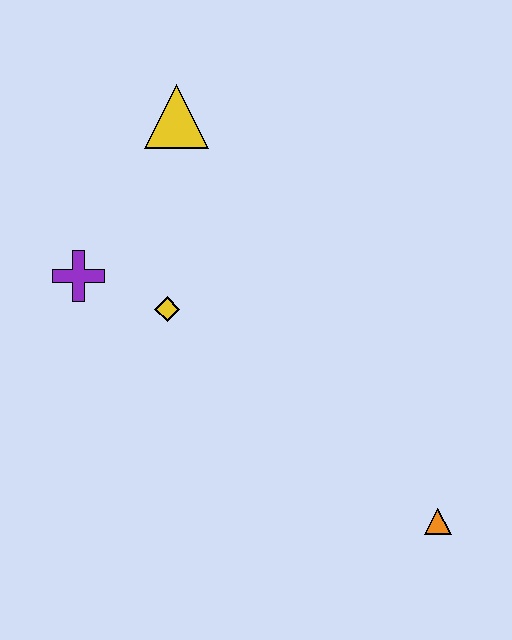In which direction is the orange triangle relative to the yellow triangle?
The orange triangle is below the yellow triangle.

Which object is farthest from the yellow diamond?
The orange triangle is farthest from the yellow diamond.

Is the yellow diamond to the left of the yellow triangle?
Yes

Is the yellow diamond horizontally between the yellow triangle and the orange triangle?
No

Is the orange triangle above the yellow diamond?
No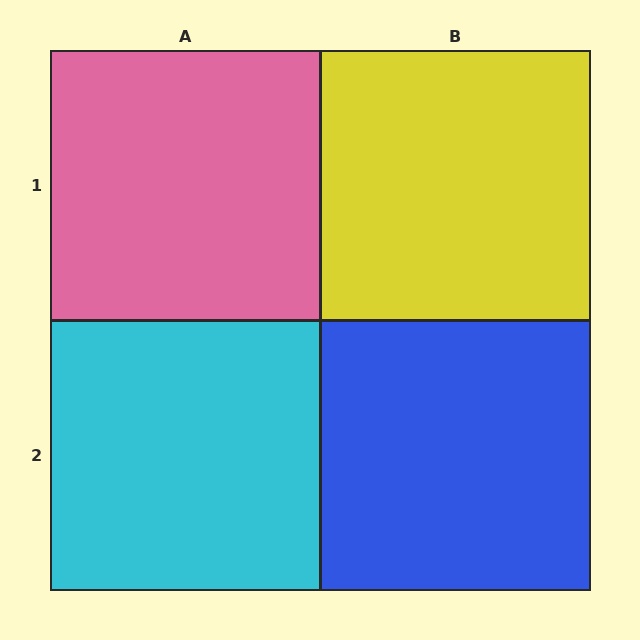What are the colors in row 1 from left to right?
Pink, yellow.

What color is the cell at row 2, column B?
Blue.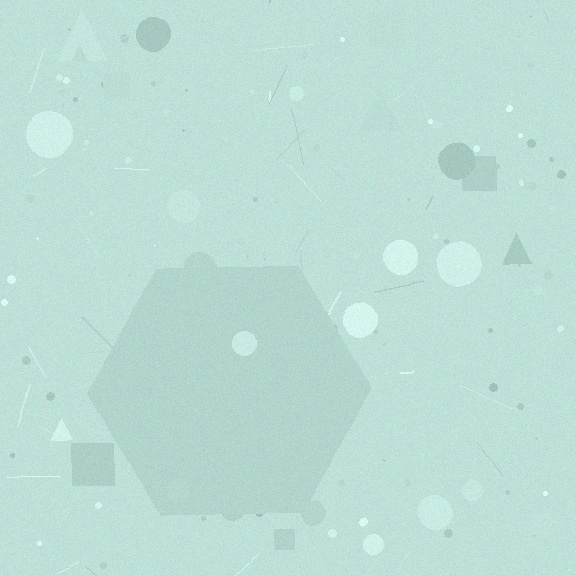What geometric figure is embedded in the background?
A hexagon is embedded in the background.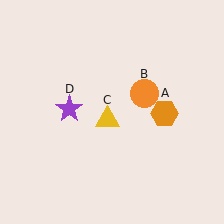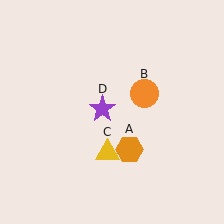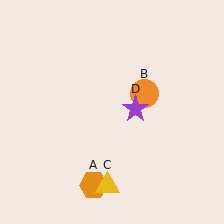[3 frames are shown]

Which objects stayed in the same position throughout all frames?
Orange circle (object B) remained stationary.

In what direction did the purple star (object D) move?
The purple star (object D) moved right.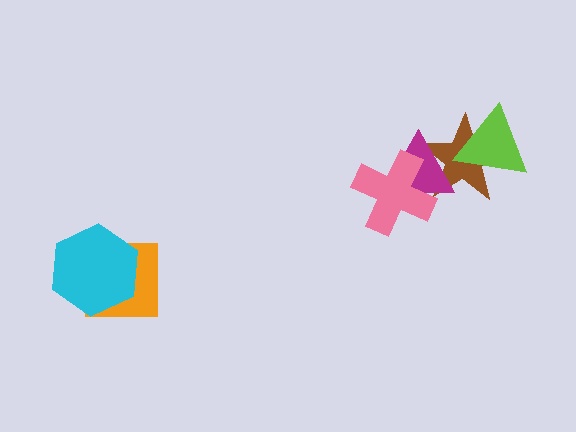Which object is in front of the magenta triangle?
The pink cross is in front of the magenta triangle.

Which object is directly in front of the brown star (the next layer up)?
The magenta triangle is directly in front of the brown star.